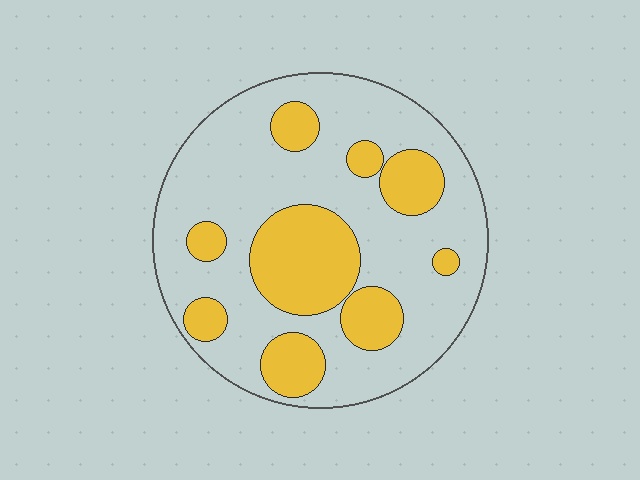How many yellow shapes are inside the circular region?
9.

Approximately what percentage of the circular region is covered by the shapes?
Approximately 30%.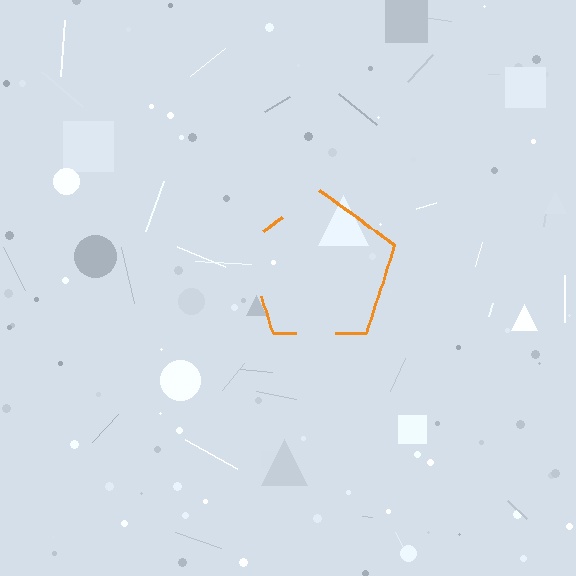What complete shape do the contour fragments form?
The contour fragments form a pentagon.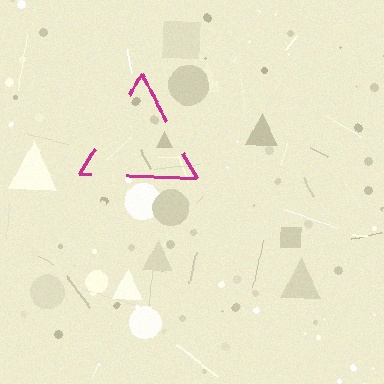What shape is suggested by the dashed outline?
The dashed outline suggests a triangle.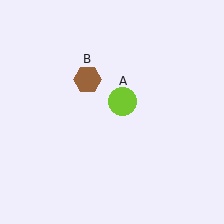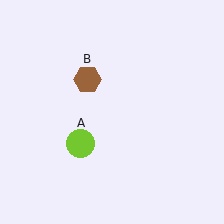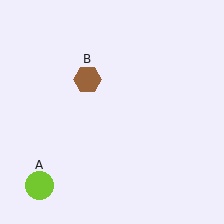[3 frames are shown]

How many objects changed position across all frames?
1 object changed position: lime circle (object A).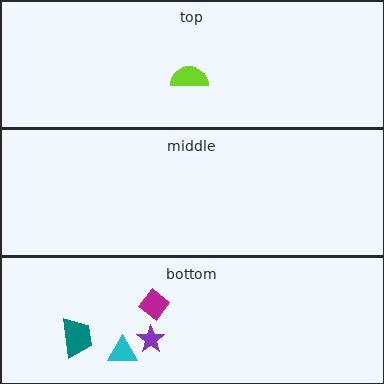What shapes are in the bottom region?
The cyan triangle, the teal trapezoid, the purple star, the magenta diamond.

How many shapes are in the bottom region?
4.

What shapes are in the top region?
The lime semicircle.